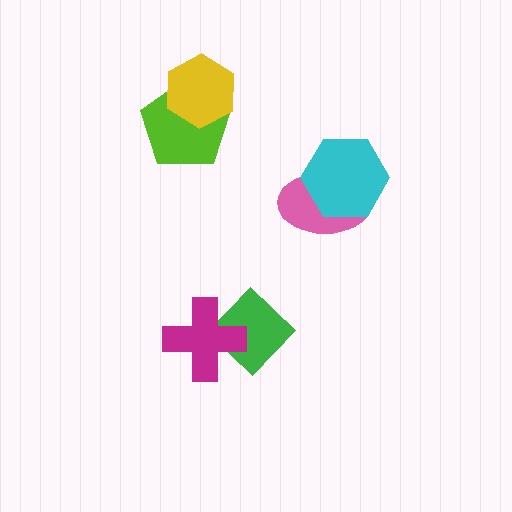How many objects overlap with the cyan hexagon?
1 object overlaps with the cyan hexagon.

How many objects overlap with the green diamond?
1 object overlaps with the green diamond.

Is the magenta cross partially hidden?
No, no other shape covers it.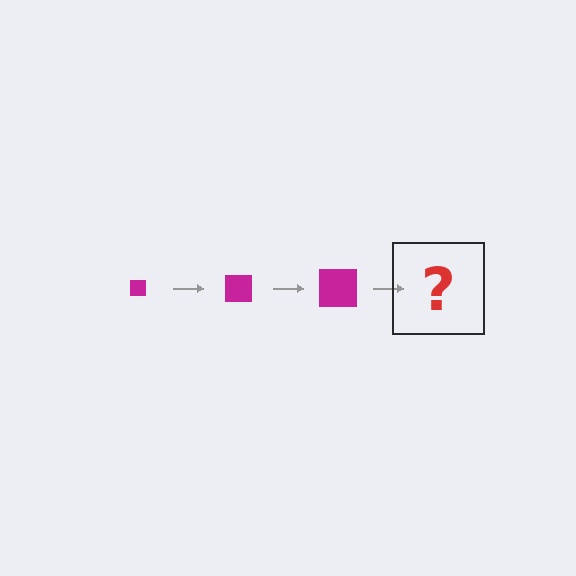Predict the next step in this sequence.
The next step is a magenta square, larger than the previous one.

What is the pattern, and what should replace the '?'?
The pattern is that the square gets progressively larger each step. The '?' should be a magenta square, larger than the previous one.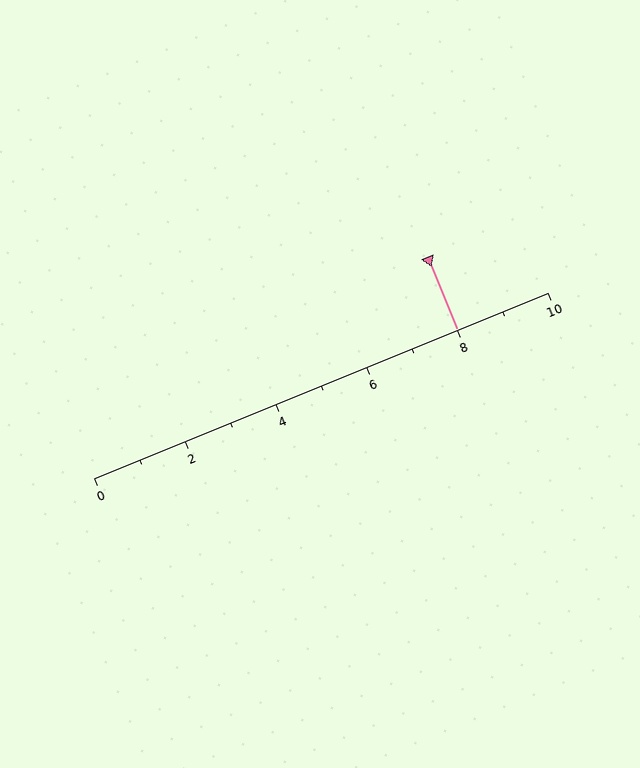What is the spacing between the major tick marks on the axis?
The major ticks are spaced 2 apart.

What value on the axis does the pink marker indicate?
The marker indicates approximately 8.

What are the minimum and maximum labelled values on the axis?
The axis runs from 0 to 10.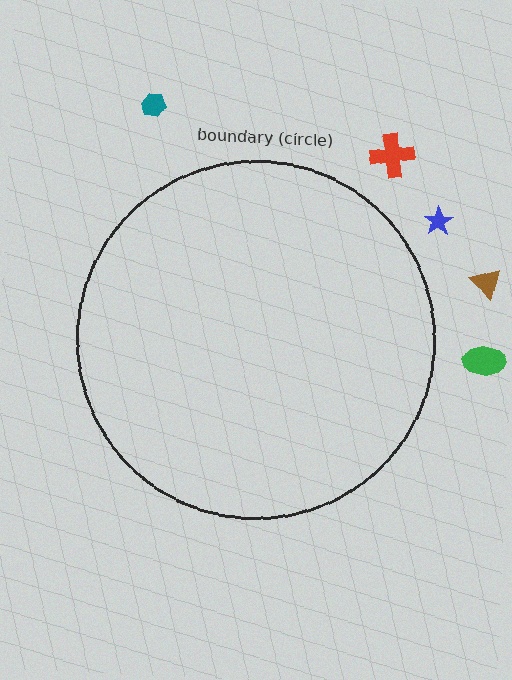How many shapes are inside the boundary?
0 inside, 5 outside.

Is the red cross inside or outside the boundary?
Outside.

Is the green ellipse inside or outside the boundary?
Outside.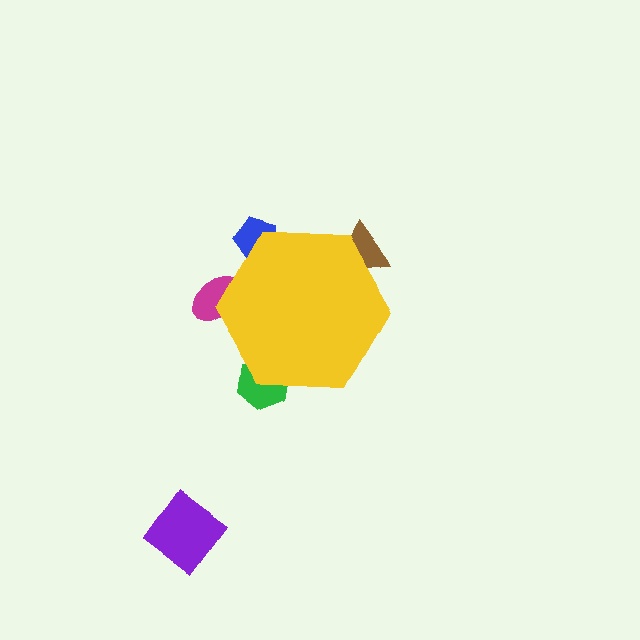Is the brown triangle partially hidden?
Yes, the brown triangle is partially hidden behind the yellow hexagon.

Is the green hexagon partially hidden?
Yes, the green hexagon is partially hidden behind the yellow hexagon.